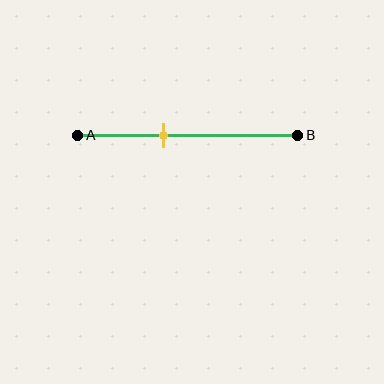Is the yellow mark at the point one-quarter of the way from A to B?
No, the mark is at about 40% from A, not at the 25% one-quarter point.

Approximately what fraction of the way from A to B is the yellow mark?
The yellow mark is approximately 40% of the way from A to B.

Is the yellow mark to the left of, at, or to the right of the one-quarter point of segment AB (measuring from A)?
The yellow mark is to the right of the one-quarter point of segment AB.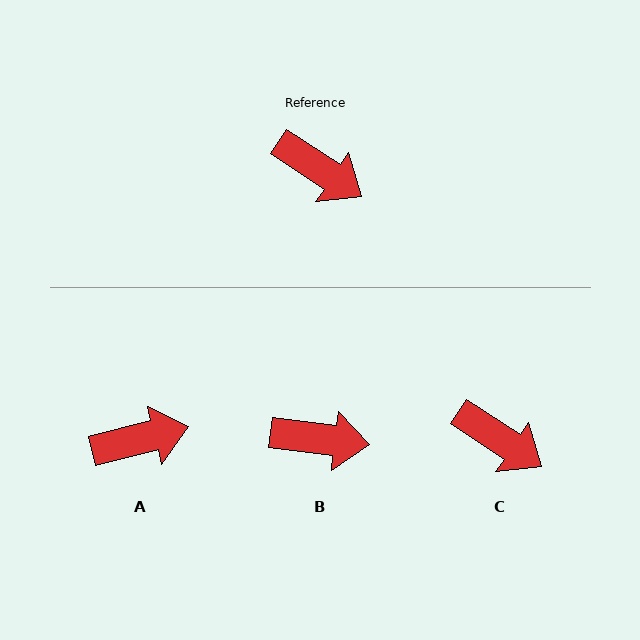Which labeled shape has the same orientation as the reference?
C.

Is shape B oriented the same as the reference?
No, it is off by about 26 degrees.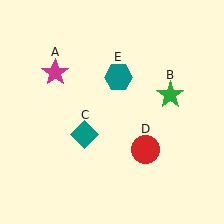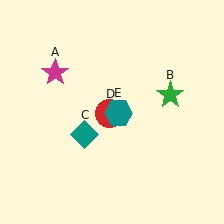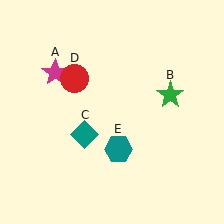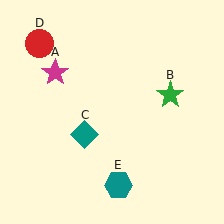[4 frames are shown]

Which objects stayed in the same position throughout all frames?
Magenta star (object A) and green star (object B) and teal diamond (object C) remained stationary.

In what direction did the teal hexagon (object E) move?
The teal hexagon (object E) moved down.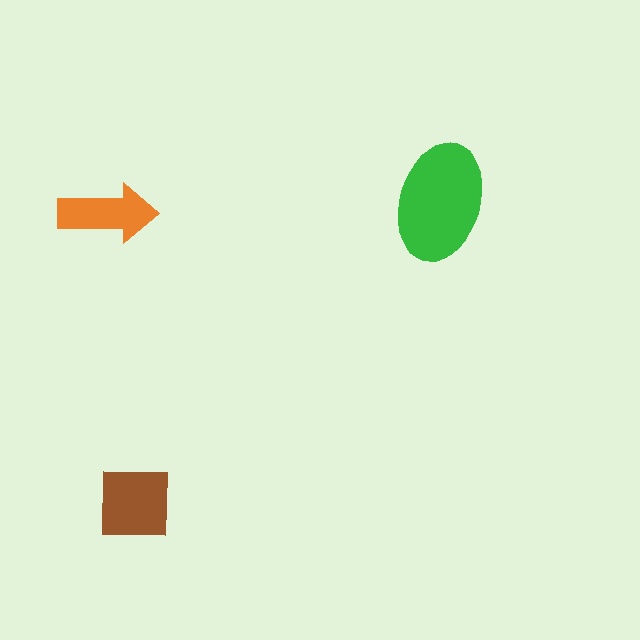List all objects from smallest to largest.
The orange arrow, the brown square, the green ellipse.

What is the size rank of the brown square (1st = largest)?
2nd.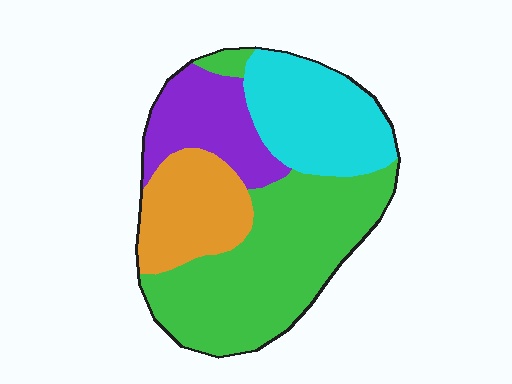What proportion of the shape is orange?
Orange takes up about one sixth (1/6) of the shape.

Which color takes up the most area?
Green, at roughly 45%.